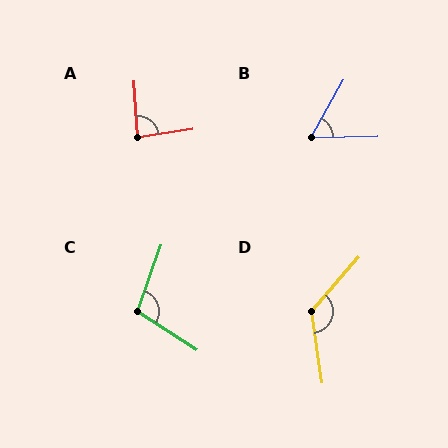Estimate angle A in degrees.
Approximately 84 degrees.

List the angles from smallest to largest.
B (60°), A (84°), C (103°), D (131°).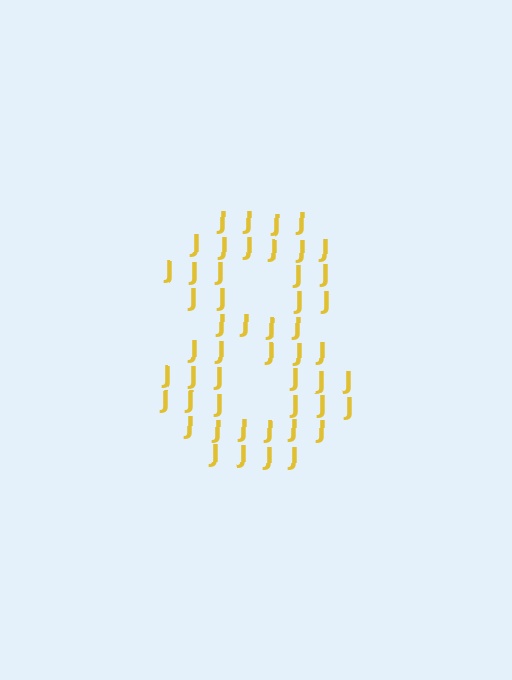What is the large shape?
The large shape is the digit 8.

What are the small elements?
The small elements are letter J's.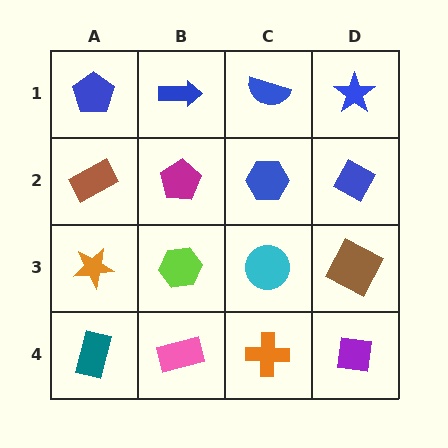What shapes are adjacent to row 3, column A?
A brown rectangle (row 2, column A), a teal rectangle (row 4, column A), a lime hexagon (row 3, column B).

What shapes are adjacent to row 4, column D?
A brown square (row 3, column D), an orange cross (row 4, column C).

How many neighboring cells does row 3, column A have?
3.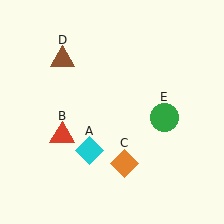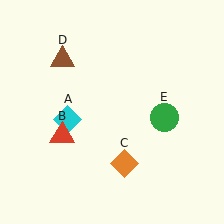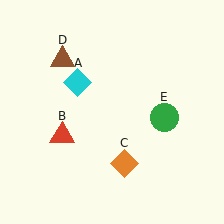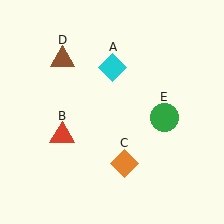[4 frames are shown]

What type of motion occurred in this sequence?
The cyan diamond (object A) rotated clockwise around the center of the scene.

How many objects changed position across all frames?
1 object changed position: cyan diamond (object A).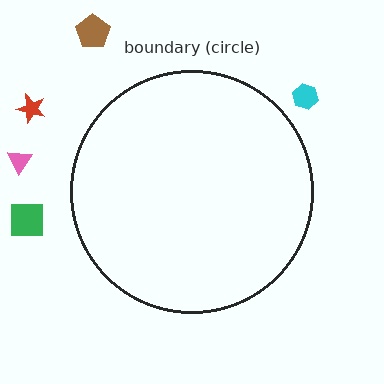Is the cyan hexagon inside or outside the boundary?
Outside.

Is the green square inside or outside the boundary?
Outside.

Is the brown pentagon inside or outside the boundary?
Outside.